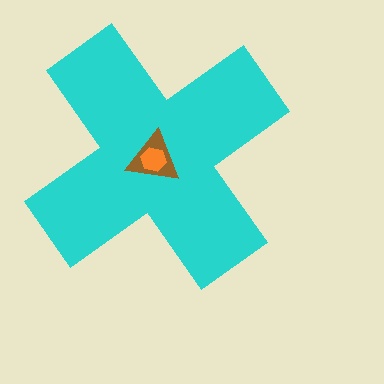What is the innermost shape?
The orange hexagon.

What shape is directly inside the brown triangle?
The orange hexagon.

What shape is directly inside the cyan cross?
The brown triangle.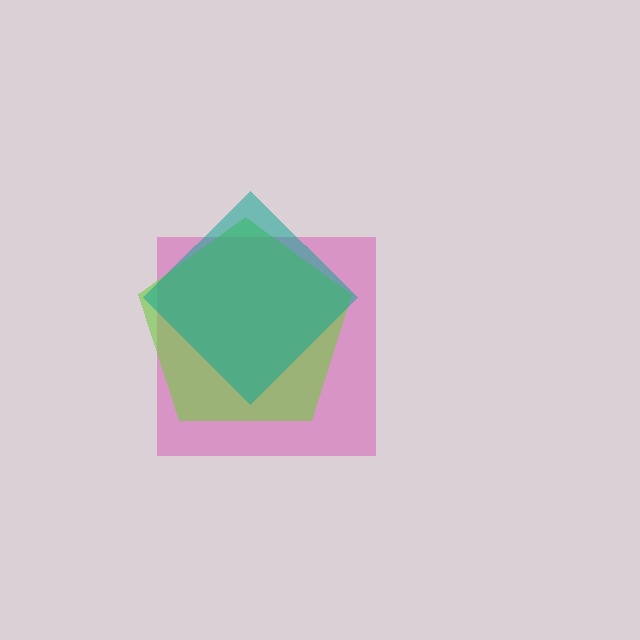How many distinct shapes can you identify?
There are 3 distinct shapes: a pink square, a lime pentagon, a teal diamond.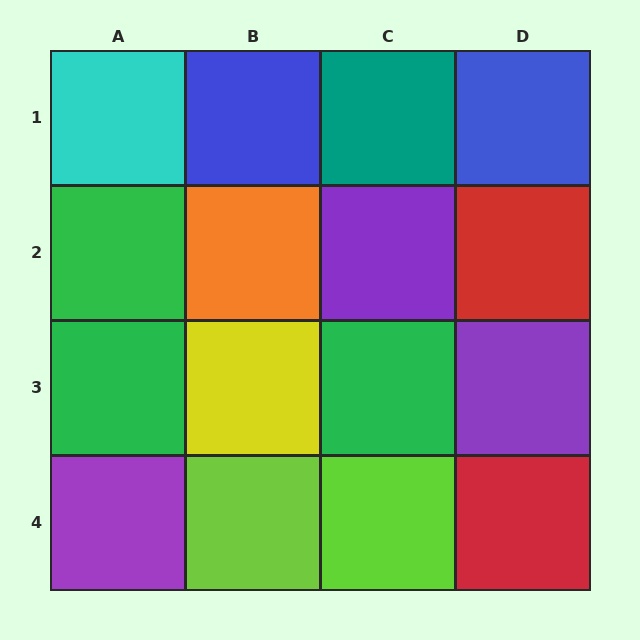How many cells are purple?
3 cells are purple.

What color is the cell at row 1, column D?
Blue.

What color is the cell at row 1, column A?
Cyan.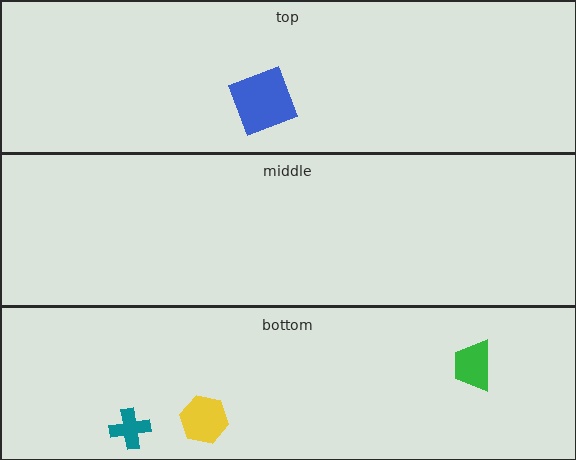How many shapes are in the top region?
1.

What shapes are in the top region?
The blue square.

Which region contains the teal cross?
The bottom region.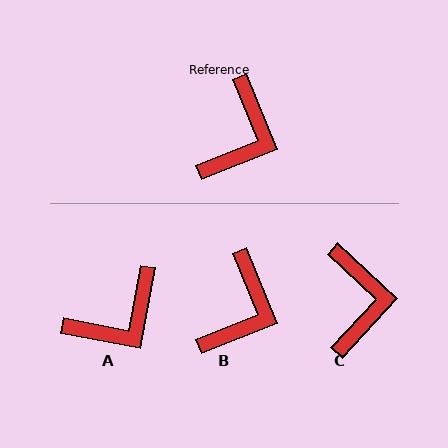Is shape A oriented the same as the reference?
No, it is off by about 33 degrees.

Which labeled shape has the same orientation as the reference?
B.